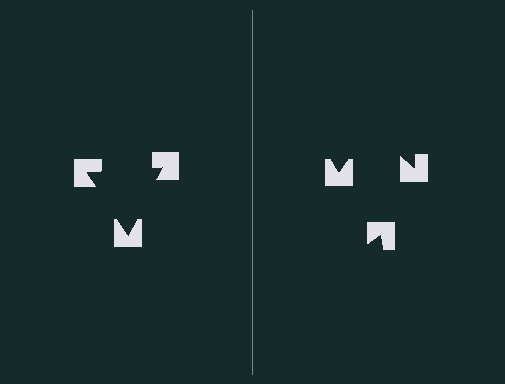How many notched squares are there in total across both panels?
6 — 3 on each side.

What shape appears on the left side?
An illusory triangle.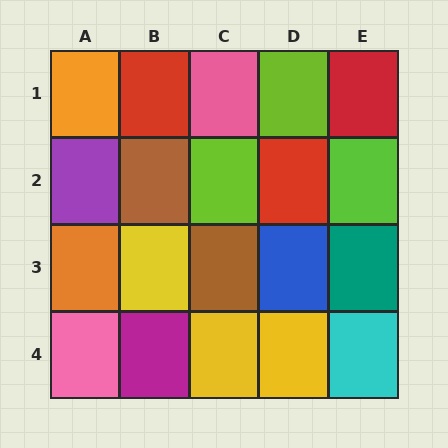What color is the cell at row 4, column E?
Cyan.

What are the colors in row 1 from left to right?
Orange, red, pink, lime, red.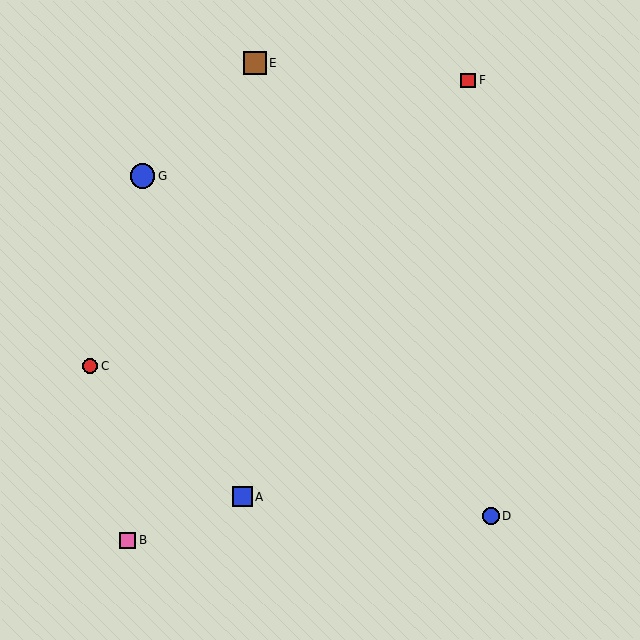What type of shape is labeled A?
Shape A is a blue square.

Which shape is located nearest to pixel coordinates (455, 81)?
The red square (labeled F) at (468, 81) is nearest to that location.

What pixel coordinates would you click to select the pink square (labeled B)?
Click at (128, 540) to select the pink square B.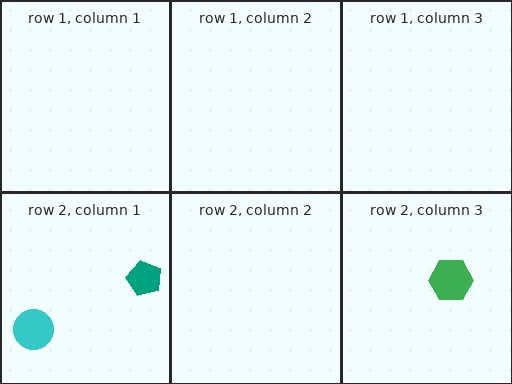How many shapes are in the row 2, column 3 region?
1.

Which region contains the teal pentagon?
The row 2, column 1 region.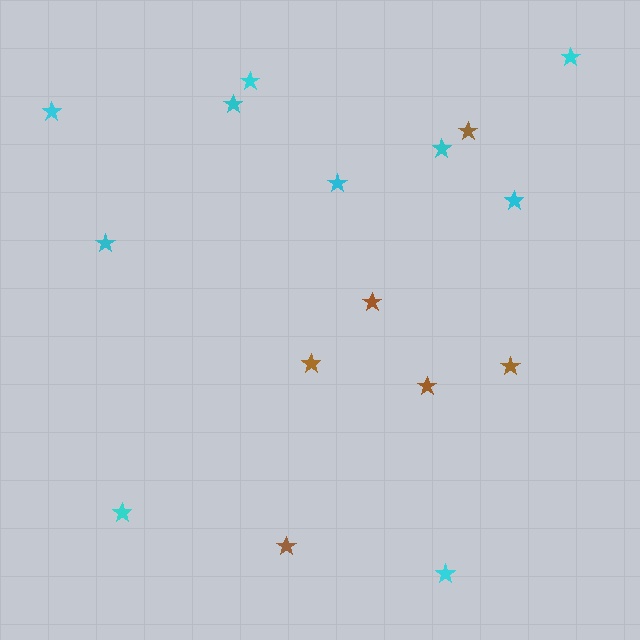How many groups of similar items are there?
There are 2 groups: one group of brown stars (6) and one group of cyan stars (10).